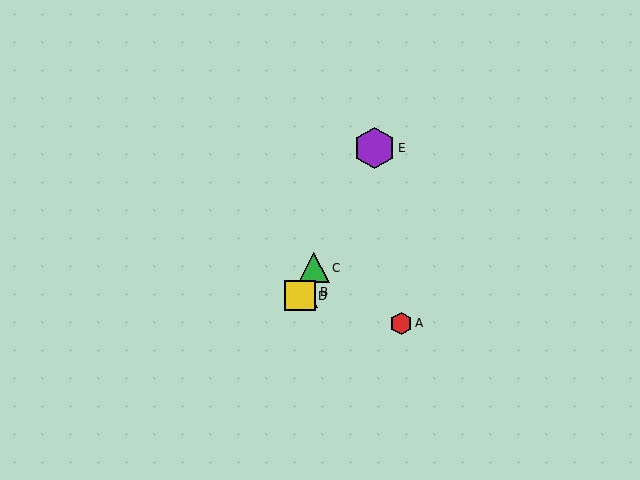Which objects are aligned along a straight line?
Objects B, C, D, E are aligned along a straight line.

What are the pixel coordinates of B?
Object B is at (302, 292).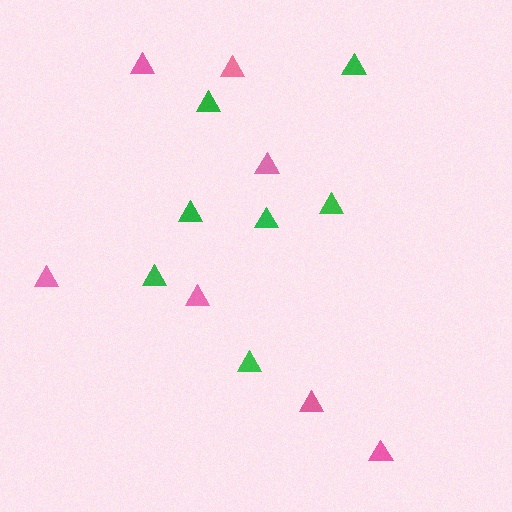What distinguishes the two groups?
There are 2 groups: one group of pink triangles (7) and one group of green triangles (7).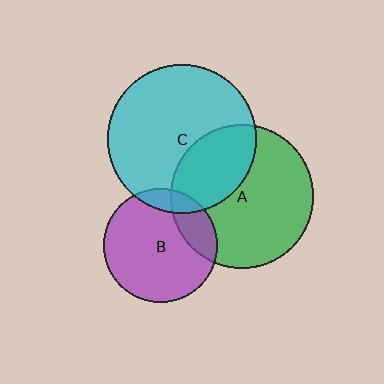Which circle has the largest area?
Circle C (cyan).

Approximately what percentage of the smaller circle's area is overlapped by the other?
Approximately 20%.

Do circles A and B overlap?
Yes.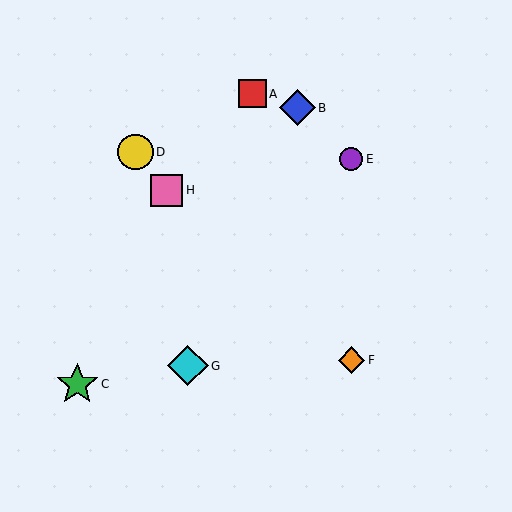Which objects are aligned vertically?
Objects E, F are aligned vertically.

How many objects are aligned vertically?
2 objects (E, F) are aligned vertically.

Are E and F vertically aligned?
Yes, both are at x≈351.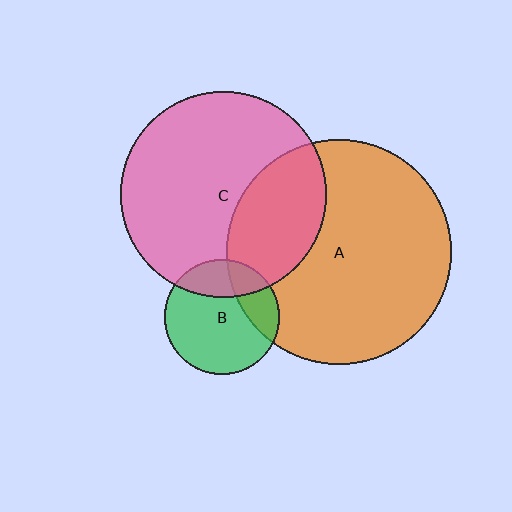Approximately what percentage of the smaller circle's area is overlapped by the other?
Approximately 25%.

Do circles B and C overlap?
Yes.